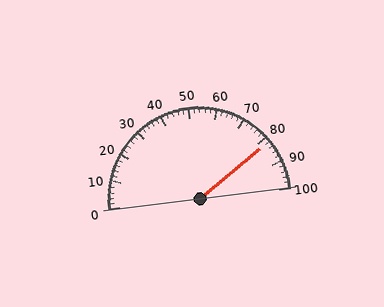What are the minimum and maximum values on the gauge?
The gauge ranges from 0 to 100.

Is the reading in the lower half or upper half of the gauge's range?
The reading is in the upper half of the range (0 to 100).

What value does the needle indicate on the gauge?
The needle indicates approximately 82.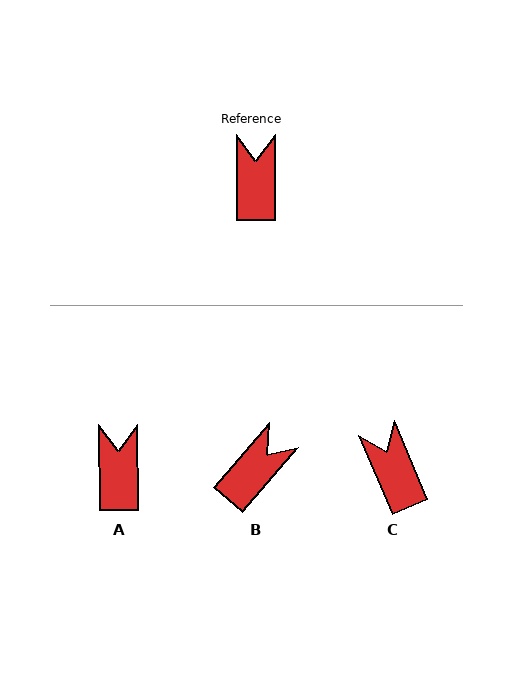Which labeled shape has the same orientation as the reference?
A.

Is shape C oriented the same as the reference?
No, it is off by about 22 degrees.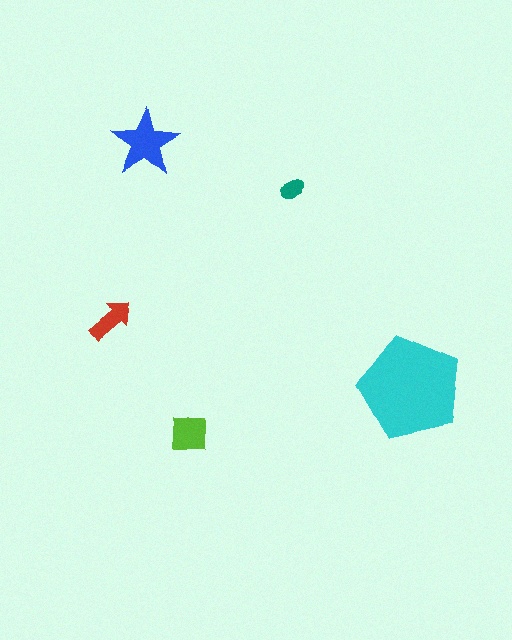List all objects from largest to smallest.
The cyan pentagon, the blue star, the lime square, the red arrow, the teal ellipse.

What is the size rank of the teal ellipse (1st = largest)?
5th.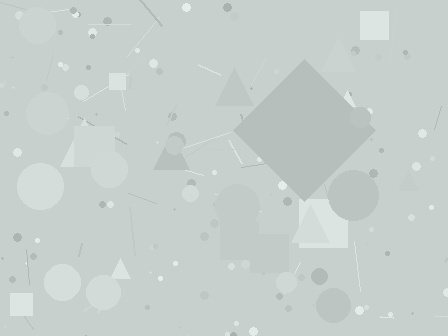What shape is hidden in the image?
A diamond is hidden in the image.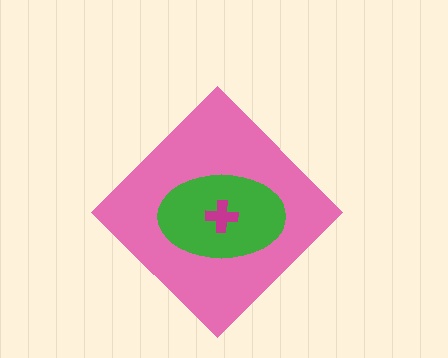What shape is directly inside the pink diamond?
The green ellipse.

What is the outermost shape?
The pink diamond.